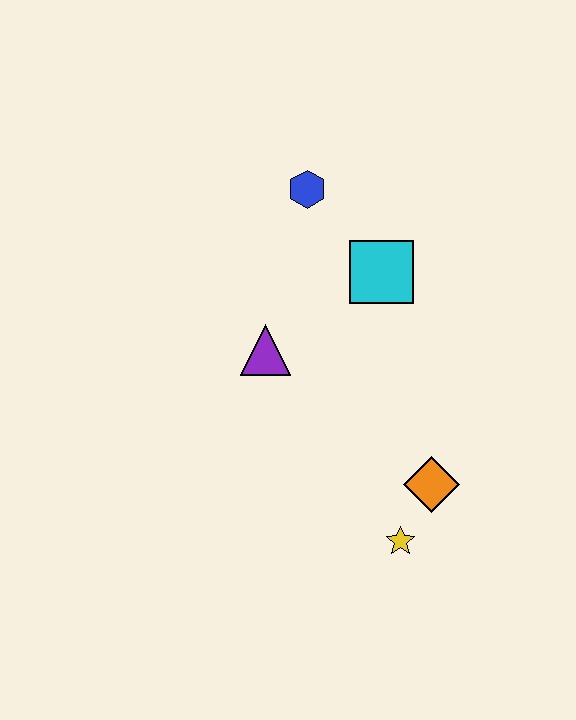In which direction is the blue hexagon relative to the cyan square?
The blue hexagon is above the cyan square.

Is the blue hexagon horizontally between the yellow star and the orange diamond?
No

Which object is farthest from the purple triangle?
The yellow star is farthest from the purple triangle.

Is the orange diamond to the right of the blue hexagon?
Yes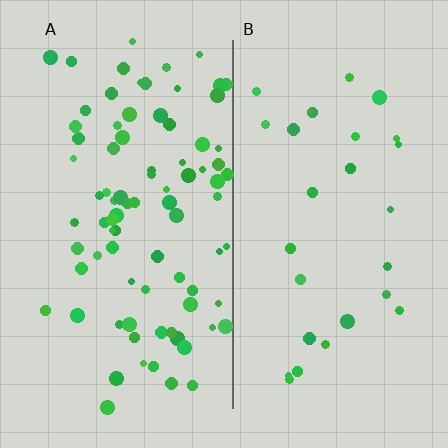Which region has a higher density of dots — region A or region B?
A (the left).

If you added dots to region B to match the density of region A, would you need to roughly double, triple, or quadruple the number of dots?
Approximately triple.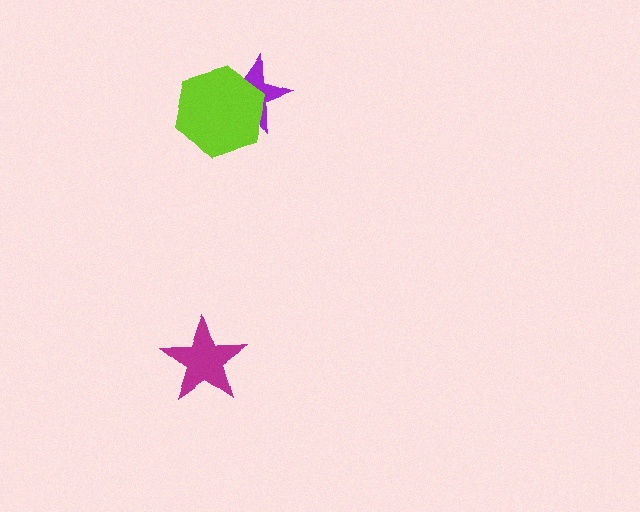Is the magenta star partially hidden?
No, no other shape covers it.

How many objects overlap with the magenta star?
0 objects overlap with the magenta star.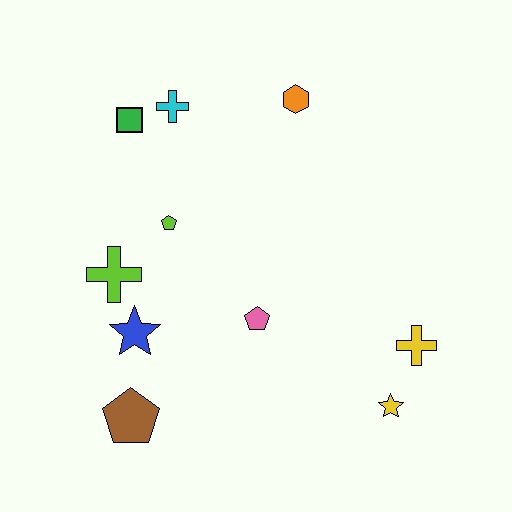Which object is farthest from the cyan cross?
The yellow star is farthest from the cyan cross.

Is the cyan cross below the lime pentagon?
No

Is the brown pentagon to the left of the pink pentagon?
Yes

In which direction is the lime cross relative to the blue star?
The lime cross is above the blue star.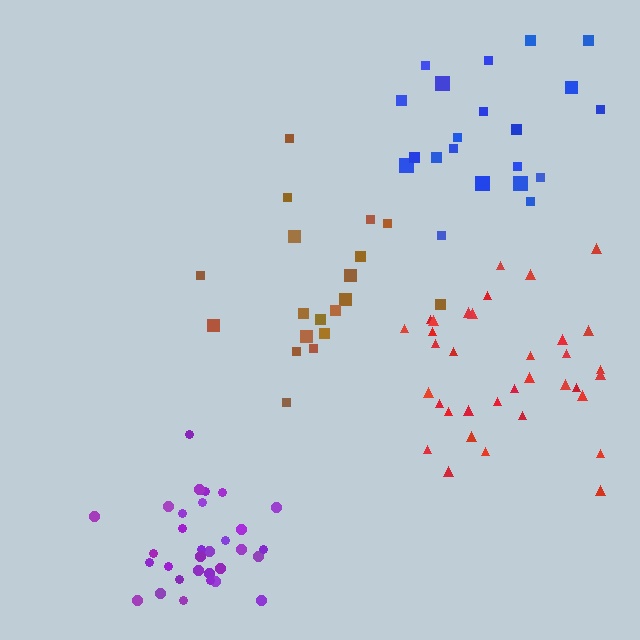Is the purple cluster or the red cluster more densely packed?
Purple.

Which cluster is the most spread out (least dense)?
Brown.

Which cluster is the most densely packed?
Purple.